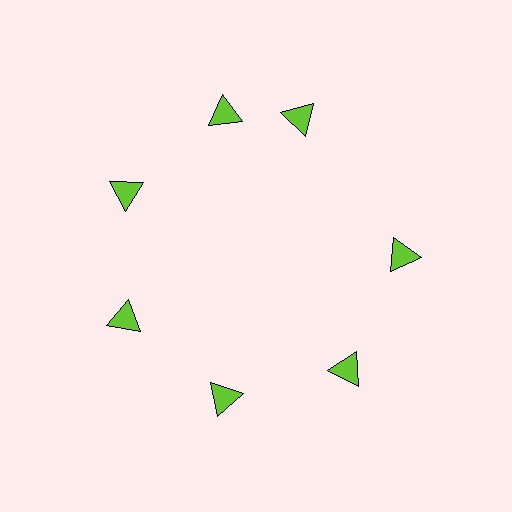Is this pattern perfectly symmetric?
No. The 7 lime triangles are arranged in a ring, but one element near the 1 o'clock position is rotated out of alignment along the ring, breaking the 7-fold rotational symmetry.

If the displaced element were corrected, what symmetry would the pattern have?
It would have 7-fold rotational symmetry — the pattern would map onto itself every 51 degrees.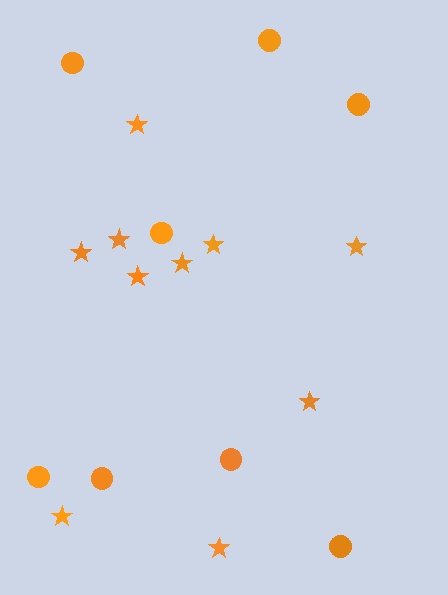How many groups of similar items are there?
There are 2 groups: one group of circles (8) and one group of stars (10).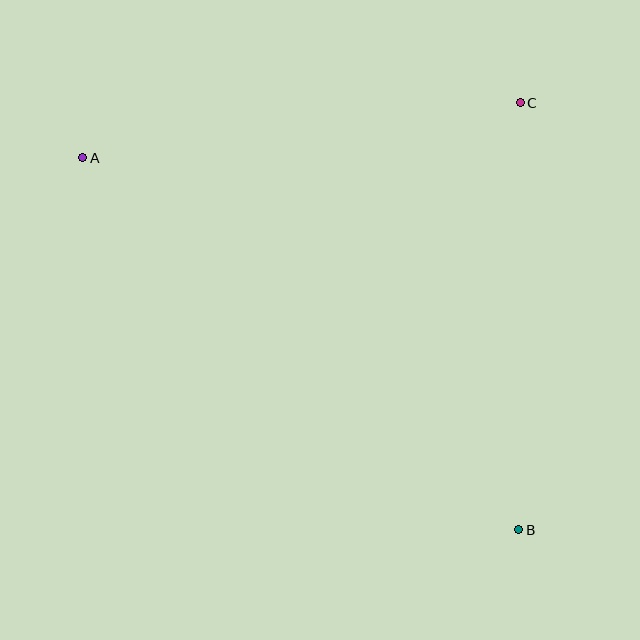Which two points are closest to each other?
Points B and C are closest to each other.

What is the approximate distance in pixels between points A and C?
The distance between A and C is approximately 441 pixels.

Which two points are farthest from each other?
Points A and B are farthest from each other.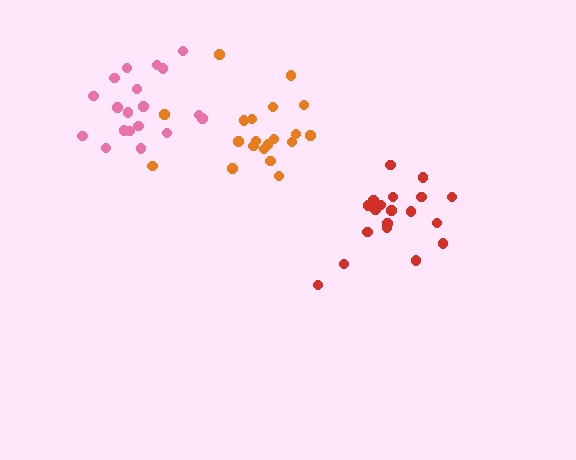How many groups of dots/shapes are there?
There are 3 groups.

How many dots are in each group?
Group 1: 20 dots, Group 2: 19 dots, Group 3: 21 dots (60 total).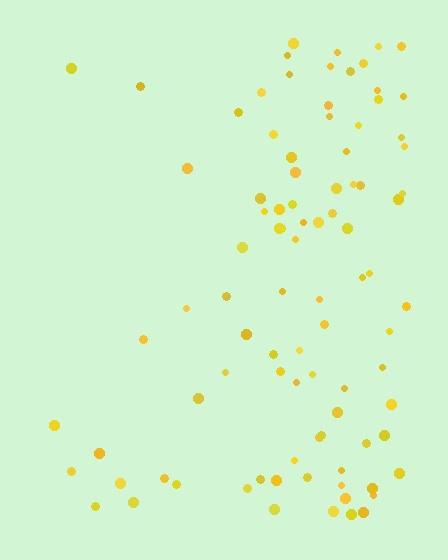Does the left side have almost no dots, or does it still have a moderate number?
Still a moderate number, just noticeably fewer than the right.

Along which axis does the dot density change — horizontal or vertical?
Horizontal.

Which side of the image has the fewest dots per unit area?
The left.